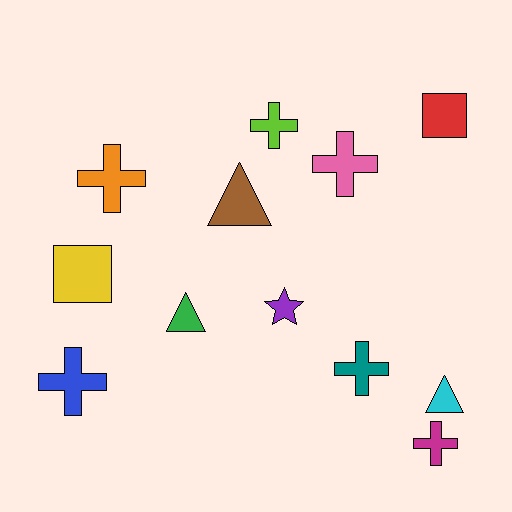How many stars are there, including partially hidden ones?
There is 1 star.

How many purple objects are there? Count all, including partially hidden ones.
There is 1 purple object.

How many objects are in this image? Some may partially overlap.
There are 12 objects.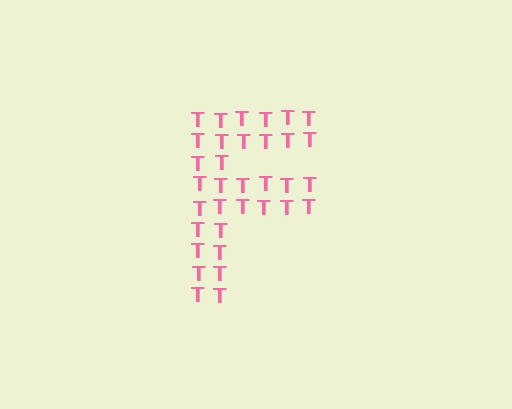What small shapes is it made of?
It is made of small letter T's.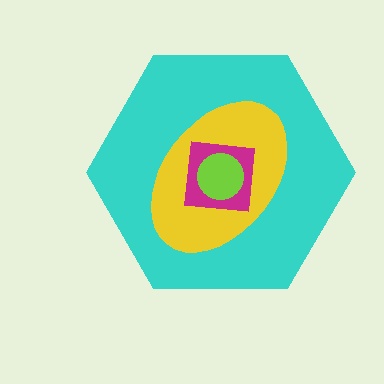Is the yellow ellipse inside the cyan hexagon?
Yes.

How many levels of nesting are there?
4.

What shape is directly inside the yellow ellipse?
The magenta square.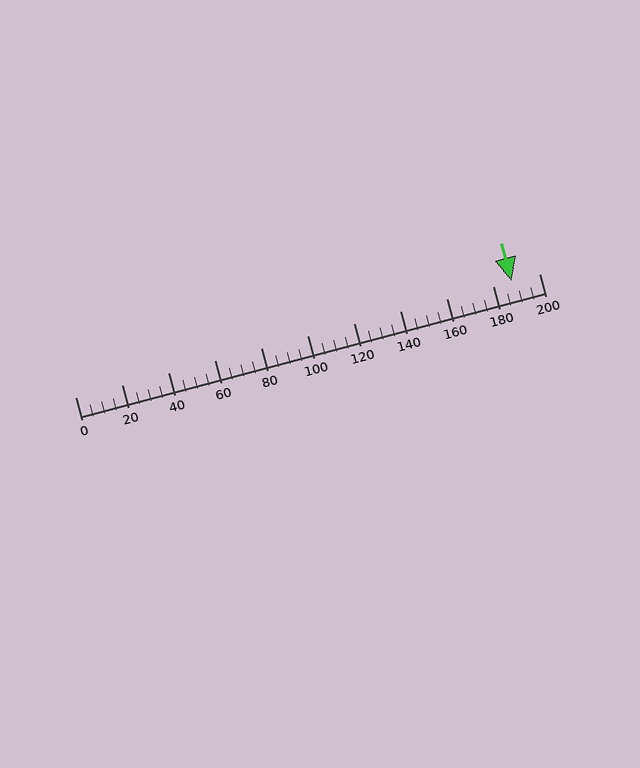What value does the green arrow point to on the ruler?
The green arrow points to approximately 188.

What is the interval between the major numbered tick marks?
The major tick marks are spaced 20 units apart.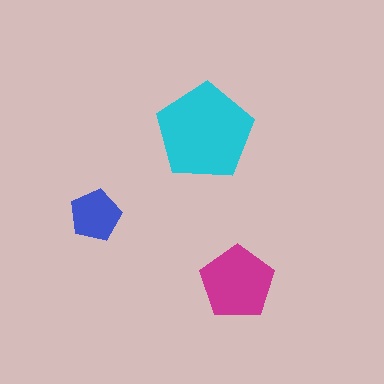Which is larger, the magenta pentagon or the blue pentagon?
The magenta one.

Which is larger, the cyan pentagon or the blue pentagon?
The cyan one.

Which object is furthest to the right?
The magenta pentagon is rightmost.